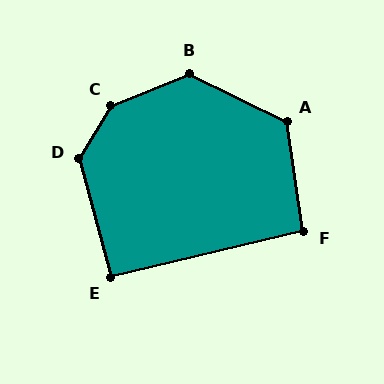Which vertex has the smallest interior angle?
E, at approximately 92 degrees.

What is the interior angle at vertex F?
Approximately 95 degrees (approximately right).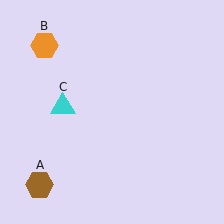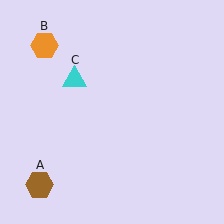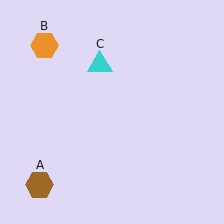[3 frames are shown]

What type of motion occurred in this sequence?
The cyan triangle (object C) rotated clockwise around the center of the scene.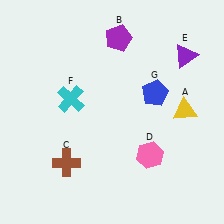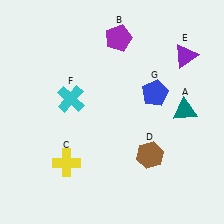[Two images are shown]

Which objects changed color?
A changed from yellow to teal. C changed from brown to yellow. D changed from pink to brown.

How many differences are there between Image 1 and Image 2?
There are 3 differences between the two images.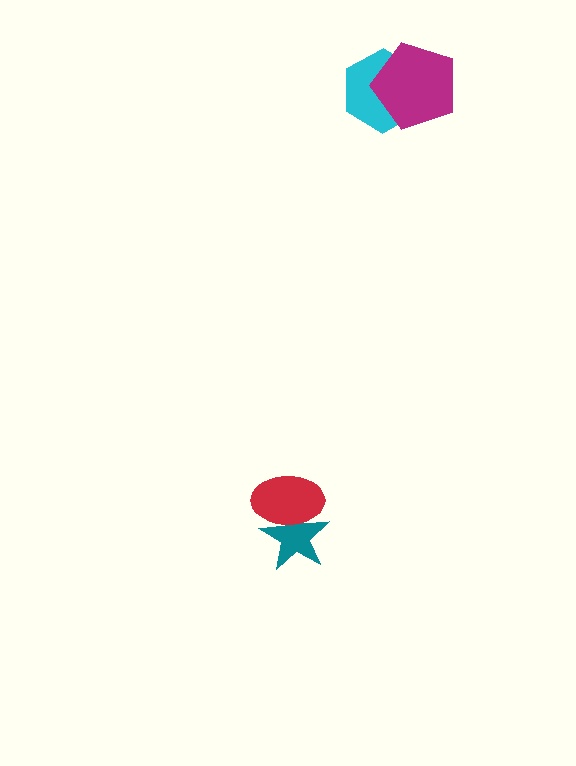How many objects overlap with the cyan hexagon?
1 object overlaps with the cyan hexagon.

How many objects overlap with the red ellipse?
1 object overlaps with the red ellipse.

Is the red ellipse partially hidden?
No, no other shape covers it.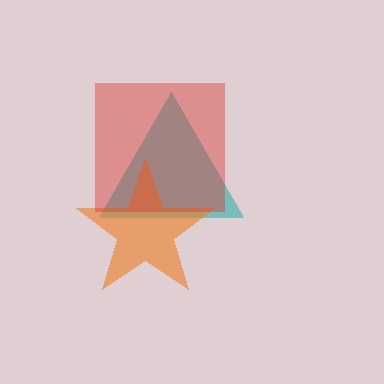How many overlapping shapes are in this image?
There are 3 overlapping shapes in the image.